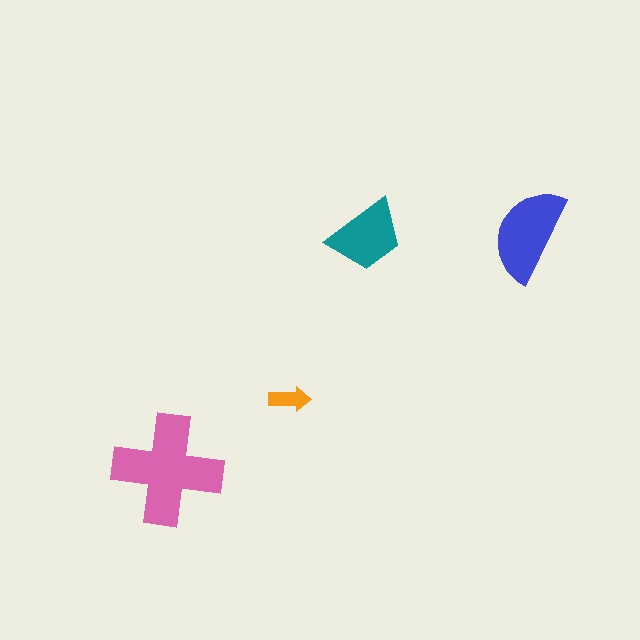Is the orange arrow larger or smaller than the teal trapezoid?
Smaller.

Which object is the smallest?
The orange arrow.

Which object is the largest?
The pink cross.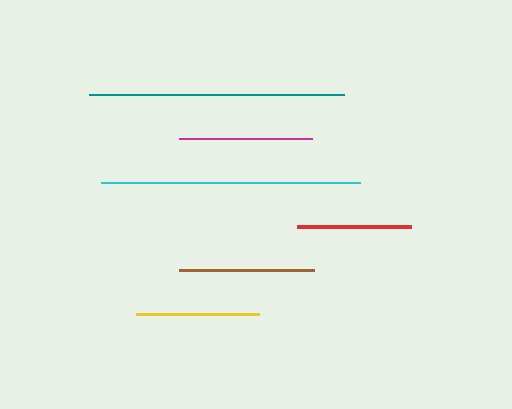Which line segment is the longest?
The cyan line is the longest at approximately 258 pixels.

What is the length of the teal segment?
The teal segment is approximately 255 pixels long.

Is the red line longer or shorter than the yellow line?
The yellow line is longer than the red line.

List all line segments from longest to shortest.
From longest to shortest: cyan, teal, brown, magenta, yellow, red.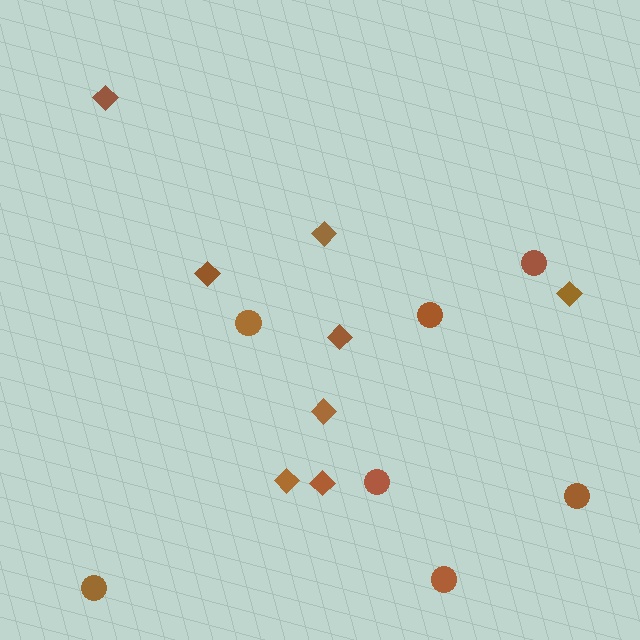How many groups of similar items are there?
There are 2 groups: one group of diamonds (8) and one group of circles (7).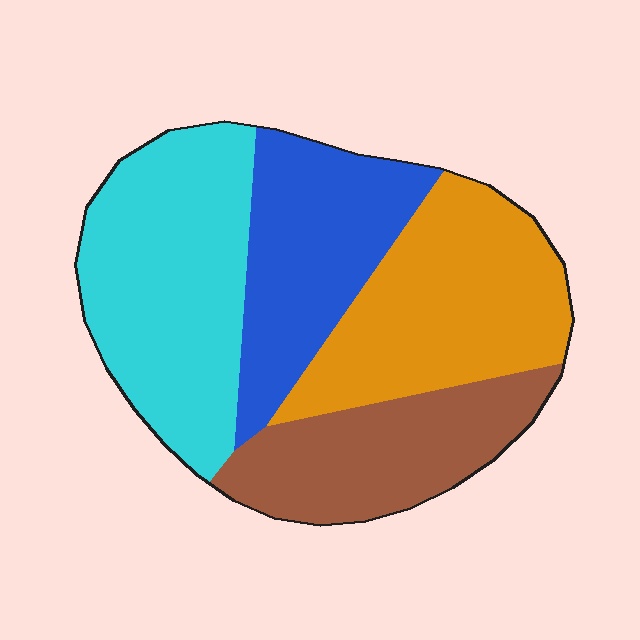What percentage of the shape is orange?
Orange takes up about one quarter (1/4) of the shape.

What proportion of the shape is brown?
Brown covers around 20% of the shape.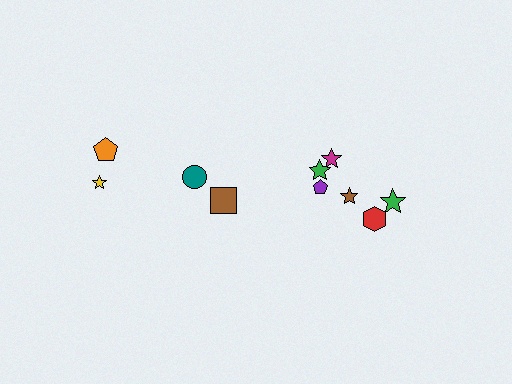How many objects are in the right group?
There are 6 objects.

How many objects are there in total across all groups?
There are 10 objects.